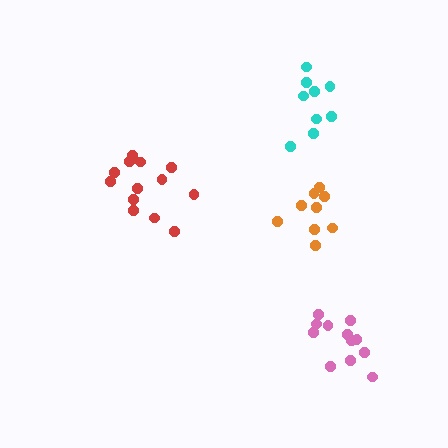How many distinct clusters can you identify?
There are 4 distinct clusters.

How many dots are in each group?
Group 1: 9 dots, Group 2: 9 dots, Group 3: 13 dots, Group 4: 12 dots (43 total).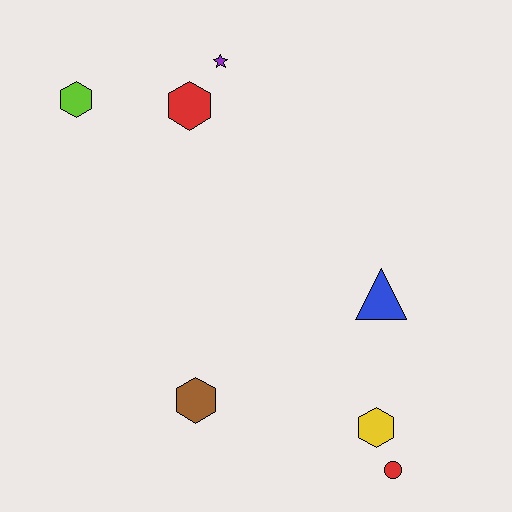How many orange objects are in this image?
There are no orange objects.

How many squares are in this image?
There are no squares.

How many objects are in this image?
There are 7 objects.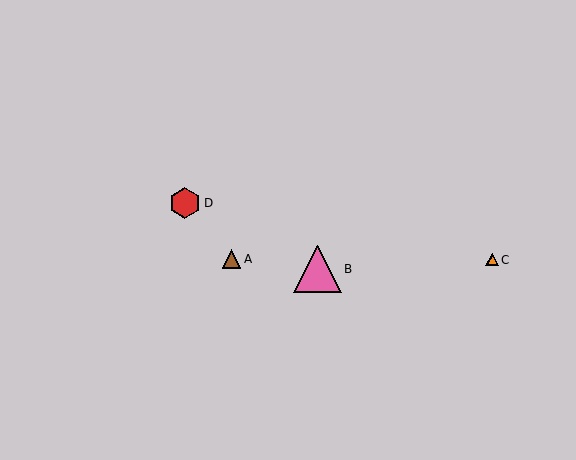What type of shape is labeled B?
Shape B is a pink triangle.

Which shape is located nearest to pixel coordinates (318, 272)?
The pink triangle (labeled B) at (318, 269) is nearest to that location.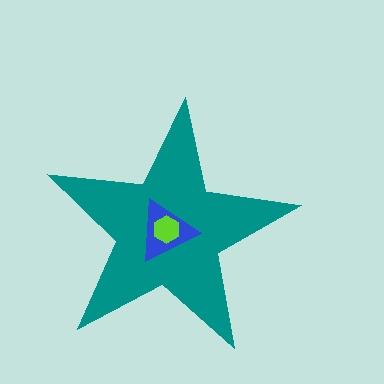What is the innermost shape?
The lime hexagon.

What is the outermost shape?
The teal star.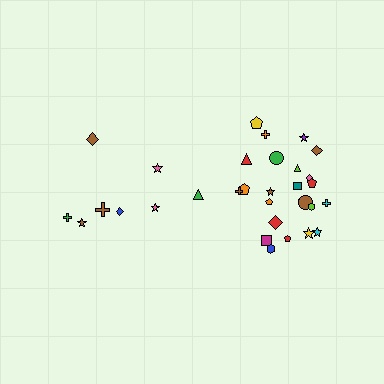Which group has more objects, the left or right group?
The right group.